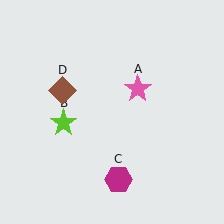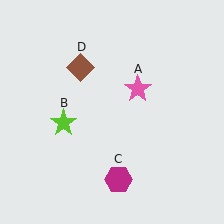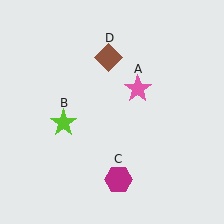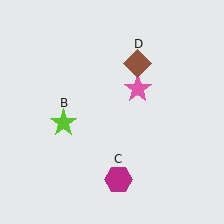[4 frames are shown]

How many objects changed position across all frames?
1 object changed position: brown diamond (object D).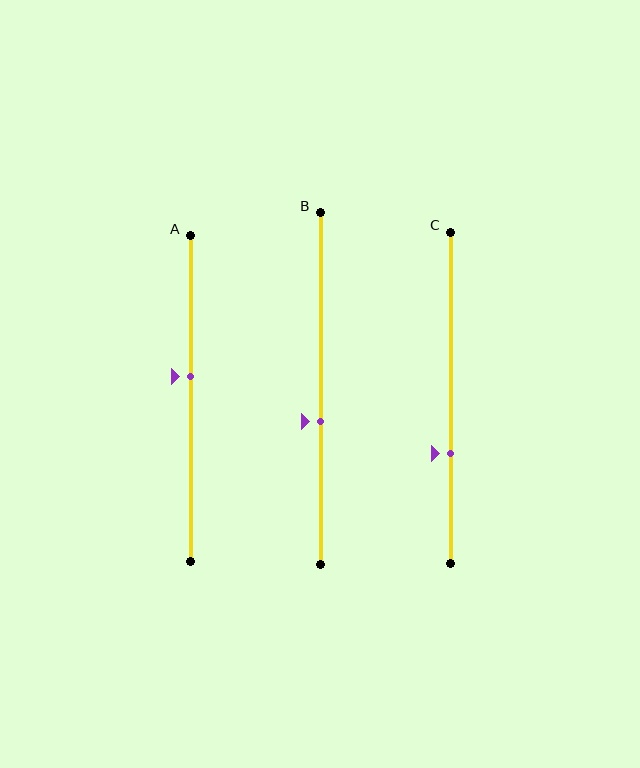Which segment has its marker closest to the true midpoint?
Segment A has its marker closest to the true midpoint.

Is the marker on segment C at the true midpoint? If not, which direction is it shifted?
No, the marker on segment C is shifted downward by about 17% of the segment length.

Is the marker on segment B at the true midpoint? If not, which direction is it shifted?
No, the marker on segment B is shifted downward by about 9% of the segment length.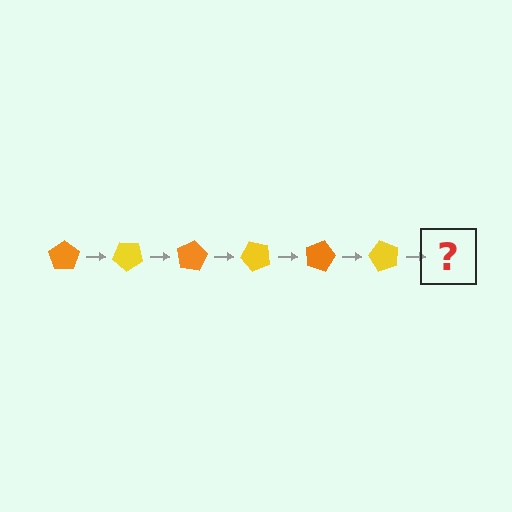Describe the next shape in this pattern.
It should be an orange pentagon, rotated 240 degrees from the start.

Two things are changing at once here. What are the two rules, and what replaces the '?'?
The two rules are that it rotates 40 degrees each step and the color cycles through orange and yellow. The '?' should be an orange pentagon, rotated 240 degrees from the start.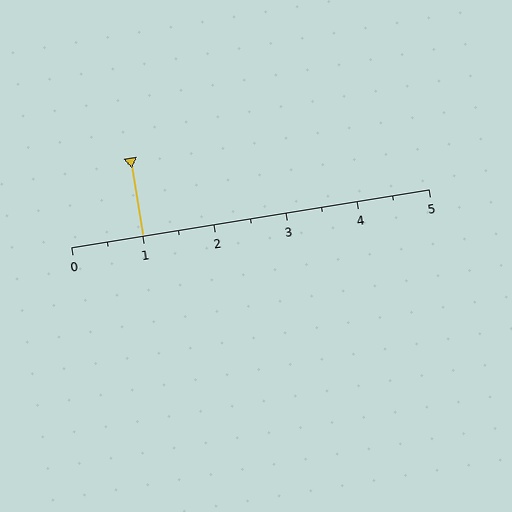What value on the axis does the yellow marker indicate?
The marker indicates approximately 1.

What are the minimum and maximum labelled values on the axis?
The axis runs from 0 to 5.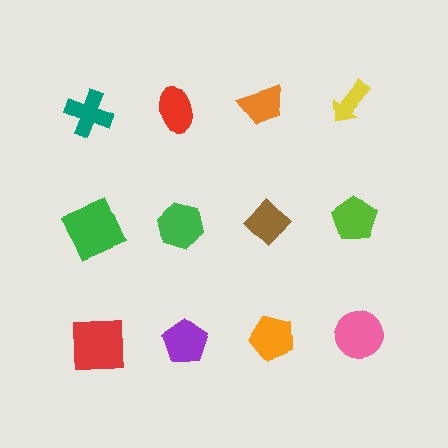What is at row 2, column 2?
A green hexagon.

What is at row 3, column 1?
A red square.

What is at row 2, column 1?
A green square.